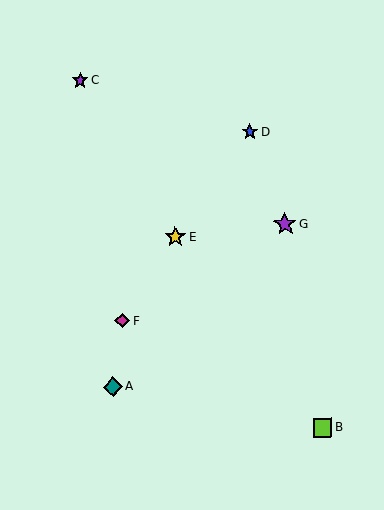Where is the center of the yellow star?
The center of the yellow star is at (175, 237).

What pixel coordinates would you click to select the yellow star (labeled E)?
Click at (175, 237) to select the yellow star E.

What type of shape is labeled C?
Shape C is a purple star.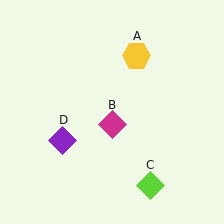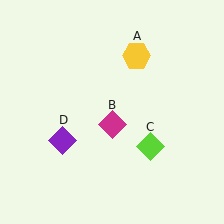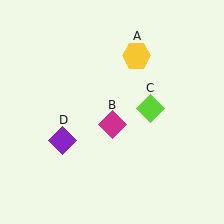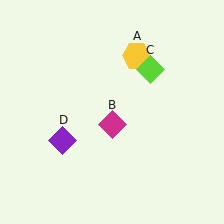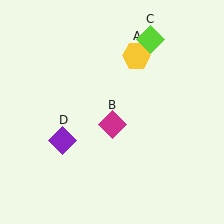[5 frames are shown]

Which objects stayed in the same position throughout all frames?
Yellow hexagon (object A) and magenta diamond (object B) and purple diamond (object D) remained stationary.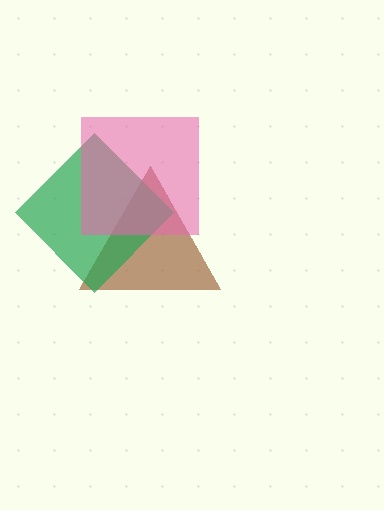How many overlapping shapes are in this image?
There are 3 overlapping shapes in the image.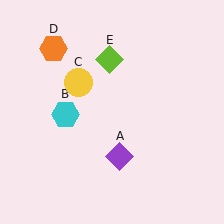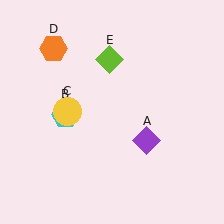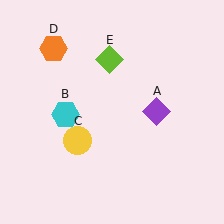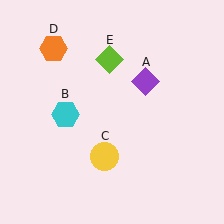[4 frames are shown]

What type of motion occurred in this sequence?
The purple diamond (object A), yellow circle (object C) rotated counterclockwise around the center of the scene.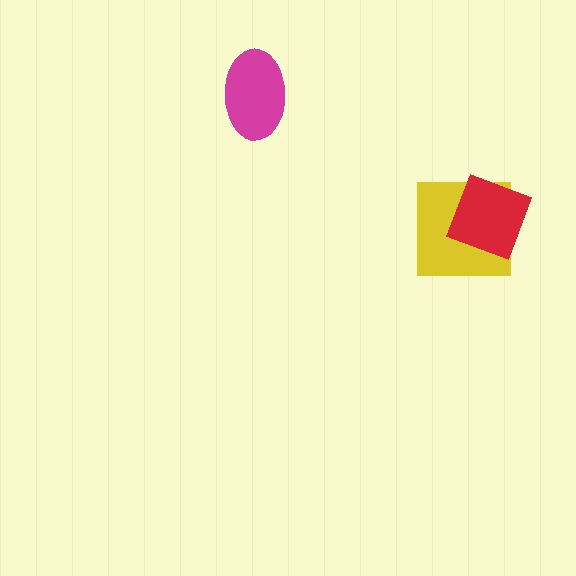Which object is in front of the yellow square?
The red diamond is in front of the yellow square.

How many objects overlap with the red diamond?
1 object overlaps with the red diamond.